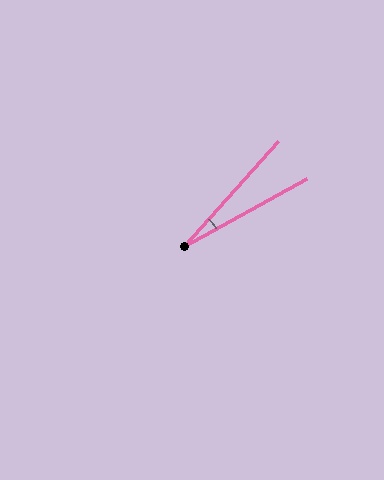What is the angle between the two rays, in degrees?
Approximately 19 degrees.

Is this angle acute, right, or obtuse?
It is acute.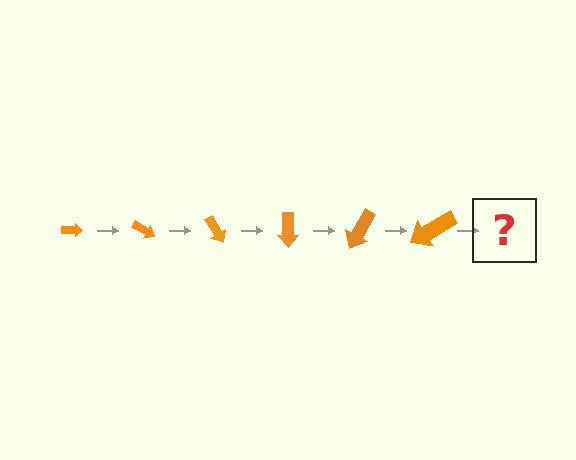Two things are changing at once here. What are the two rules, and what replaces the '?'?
The two rules are that the arrow grows larger each step and it rotates 30 degrees each step. The '?' should be an arrow, larger than the previous one and rotated 180 degrees from the start.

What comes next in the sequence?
The next element should be an arrow, larger than the previous one and rotated 180 degrees from the start.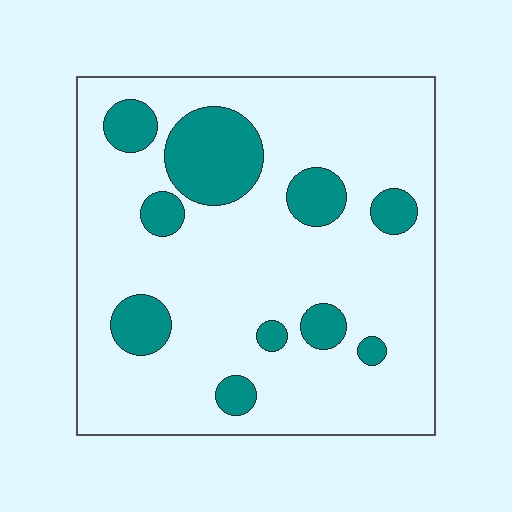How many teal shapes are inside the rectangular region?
10.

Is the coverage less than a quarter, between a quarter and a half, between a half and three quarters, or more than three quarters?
Less than a quarter.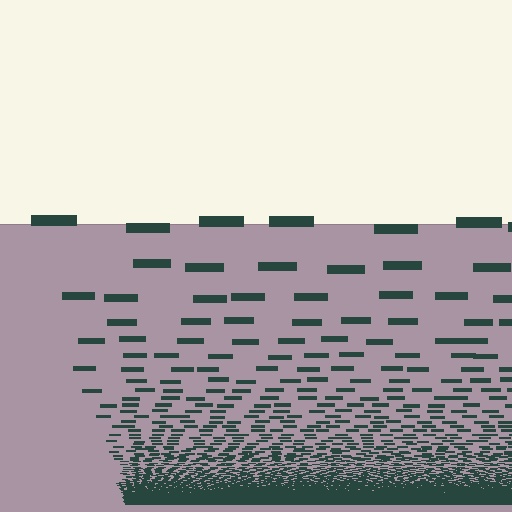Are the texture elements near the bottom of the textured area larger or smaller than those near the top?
Smaller. The gradient is inverted — elements near the bottom are smaller and denser.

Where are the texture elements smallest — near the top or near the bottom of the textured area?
Near the bottom.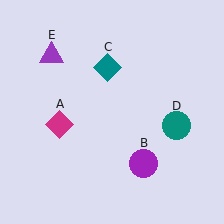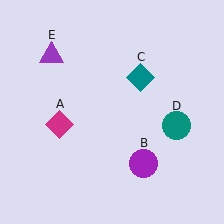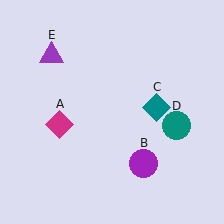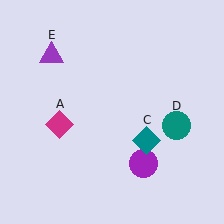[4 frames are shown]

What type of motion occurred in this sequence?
The teal diamond (object C) rotated clockwise around the center of the scene.